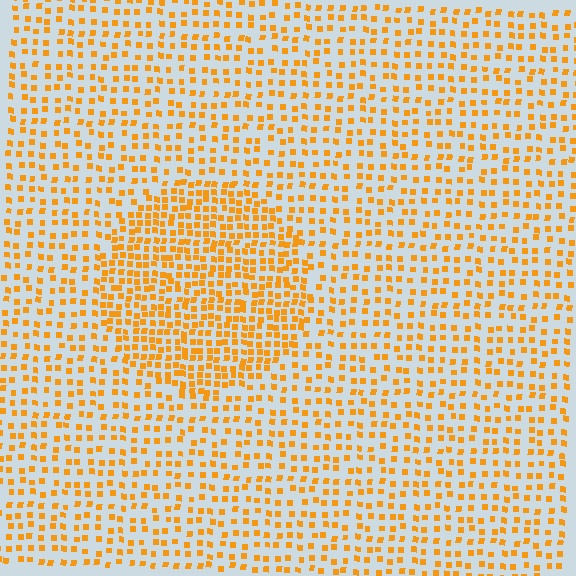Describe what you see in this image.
The image contains small orange elements arranged at two different densities. A circle-shaped region is visible where the elements are more densely packed than the surrounding area.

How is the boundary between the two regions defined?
The boundary is defined by a change in element density (approximately 1.8x ratio). All elements are the same color, size, and shape.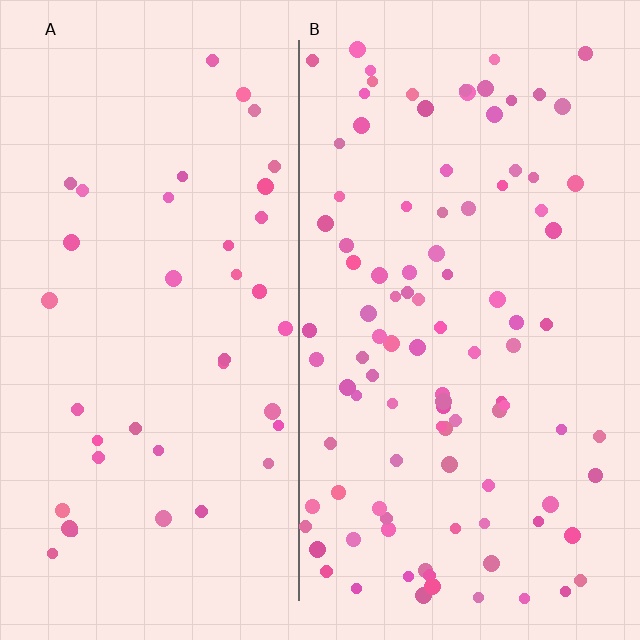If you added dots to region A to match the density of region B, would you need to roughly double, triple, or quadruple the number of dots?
Approximately triple.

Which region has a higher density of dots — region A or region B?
B (the right).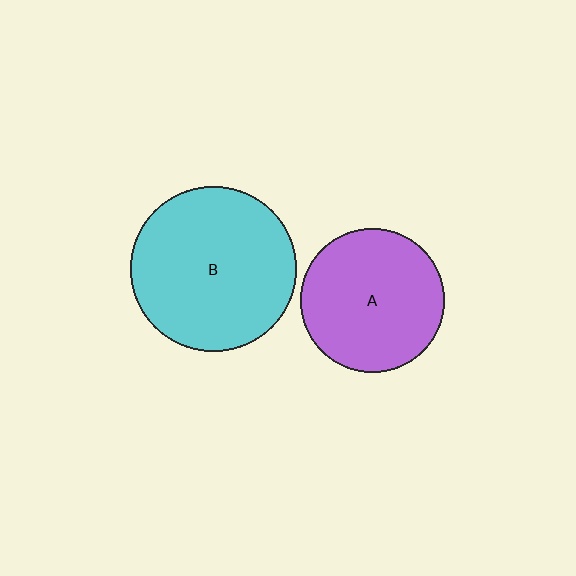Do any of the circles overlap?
No, none of the circles overlap.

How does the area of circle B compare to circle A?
Approximately 1.3 times.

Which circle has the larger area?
Circle B (cyan).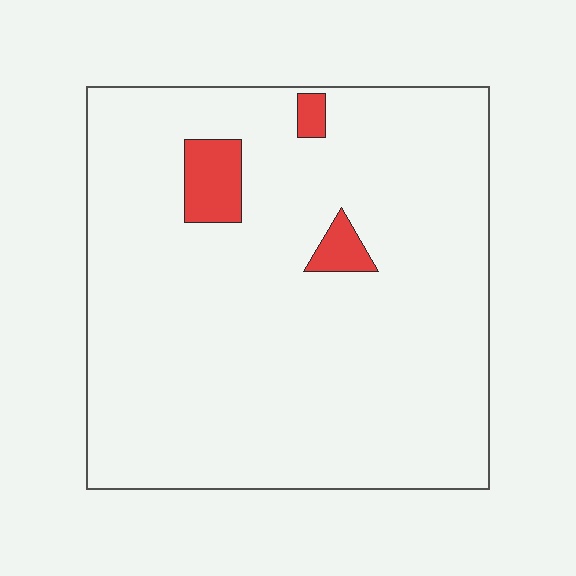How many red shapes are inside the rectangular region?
3.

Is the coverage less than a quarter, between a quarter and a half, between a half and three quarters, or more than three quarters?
Less than a quarter.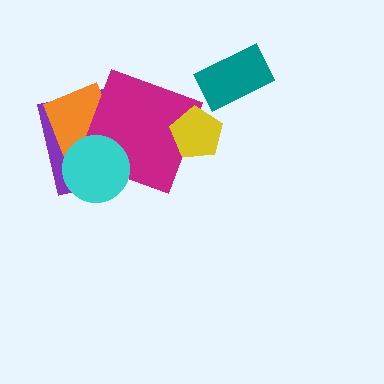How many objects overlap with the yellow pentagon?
1 object overlaps with the yellow pentagon.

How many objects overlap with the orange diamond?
3 objects overlap with the orange diamond.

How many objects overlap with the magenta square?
4 objects overlap with the magenta square.